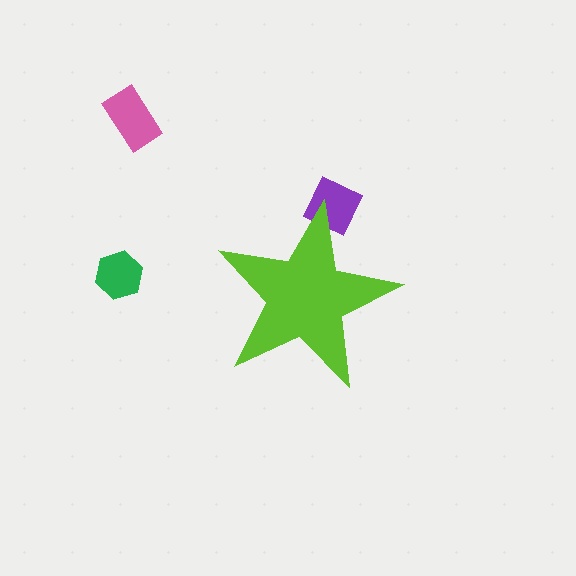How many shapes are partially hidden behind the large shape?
1 shape is partially hidden.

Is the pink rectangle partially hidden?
No, the pink rectangle is fully visible.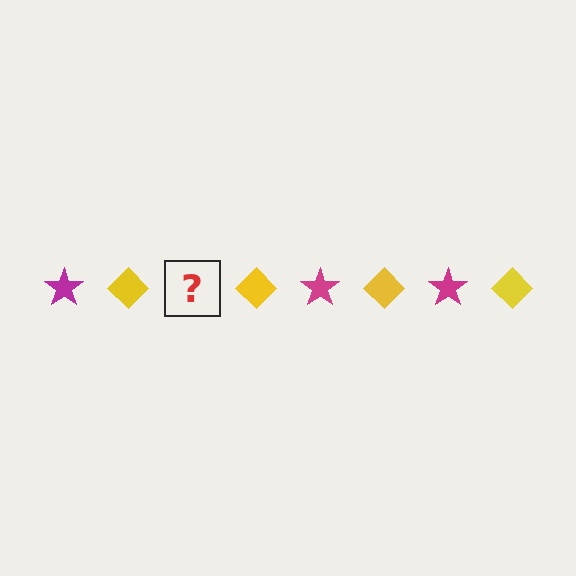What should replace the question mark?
The question mark should be replaced with a magenta star.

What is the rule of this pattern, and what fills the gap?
The rule is that the pattern alternates between magenta star and yellow diamond. The gap should be filled with a magenta star.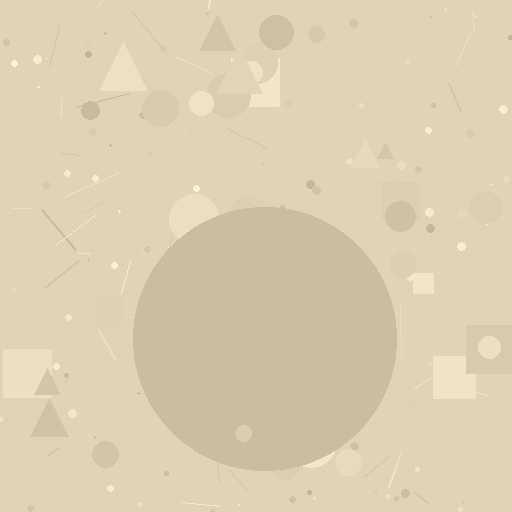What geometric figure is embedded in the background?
A circle is embedded in the background.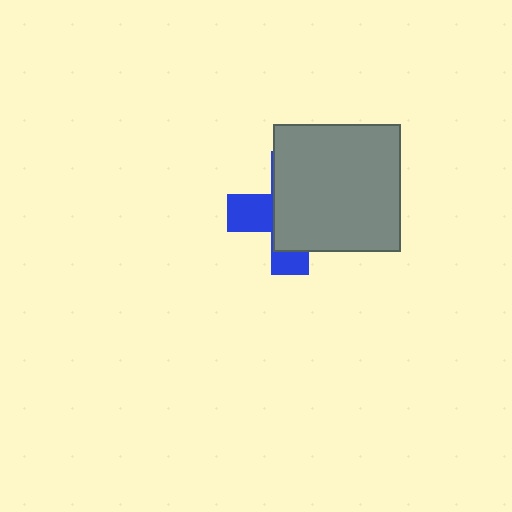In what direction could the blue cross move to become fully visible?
The blue cross could move left. That would shift it out from behind the gray square entirely.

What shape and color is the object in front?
The object in front is a gray square.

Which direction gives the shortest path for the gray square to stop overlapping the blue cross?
Moving right gives the shortest separation.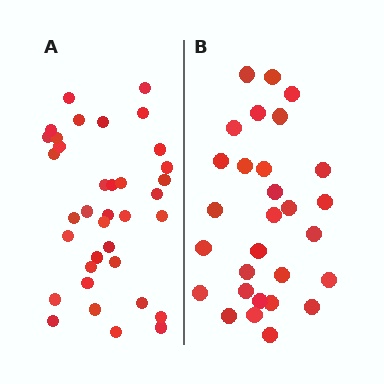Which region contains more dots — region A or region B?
Region A (the left region) has more dots.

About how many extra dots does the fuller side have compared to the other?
Region A has roughly 8 or so more dots than region B.